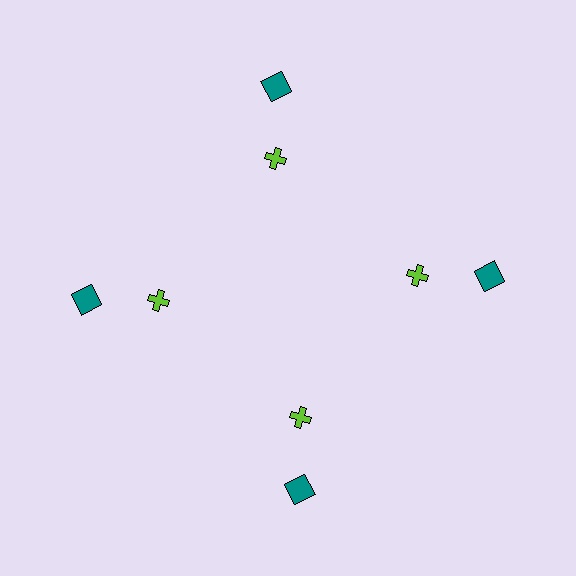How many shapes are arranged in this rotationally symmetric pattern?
There are 8 shapes, arranged in 4 groups of 2.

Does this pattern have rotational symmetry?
Yes, this pattern has 4-fold rotational symmetry. It looks the same after rotating 90 degrees around the center.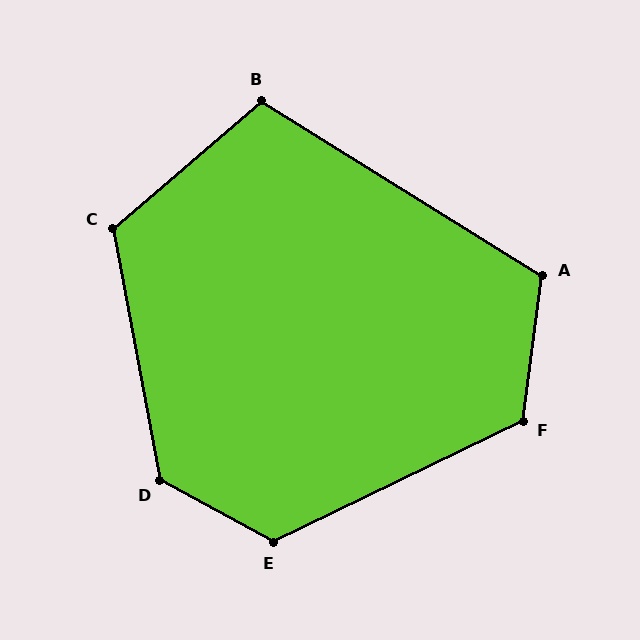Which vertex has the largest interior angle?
D, at approximately 129 degrees.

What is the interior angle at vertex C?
Approximately 120 degrees (obtuse).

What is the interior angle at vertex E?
Approximately 126 degrees (obtuse).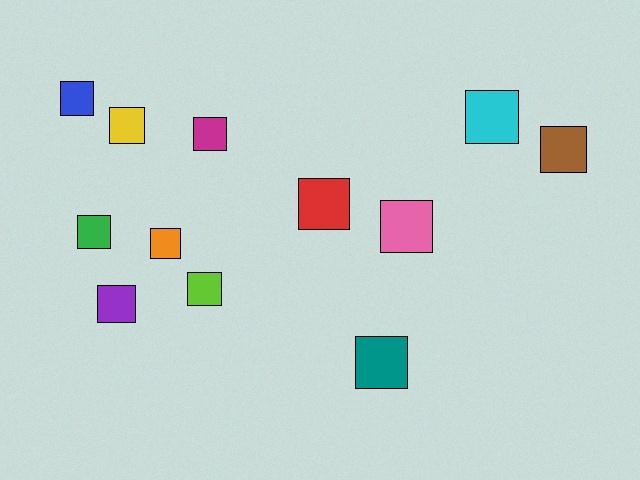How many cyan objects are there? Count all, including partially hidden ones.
There is 1 cyan object.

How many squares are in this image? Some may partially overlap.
There are 12 squares.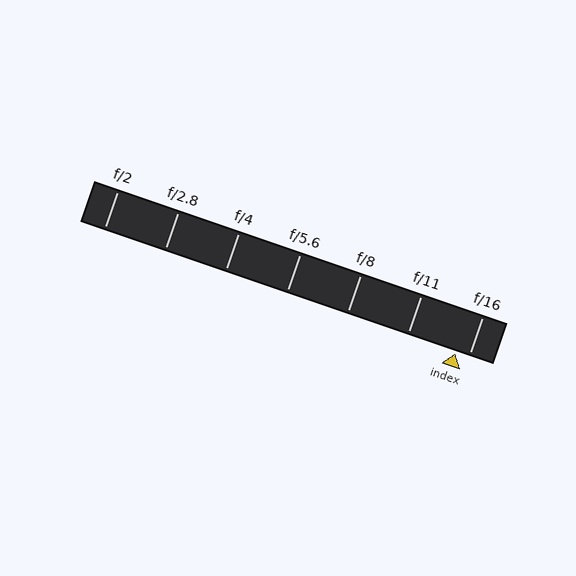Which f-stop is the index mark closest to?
The index mark is closest to f/16.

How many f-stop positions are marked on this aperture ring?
There are 7 f-stop positions marked.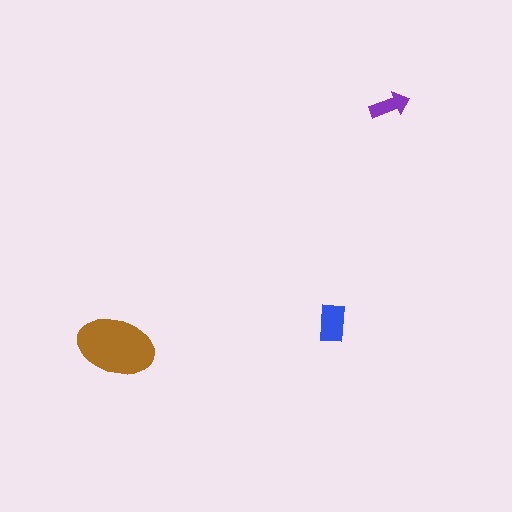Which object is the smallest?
The purple arrow.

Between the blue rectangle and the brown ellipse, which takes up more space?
The brown ellipse.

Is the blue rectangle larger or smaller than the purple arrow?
Larger.